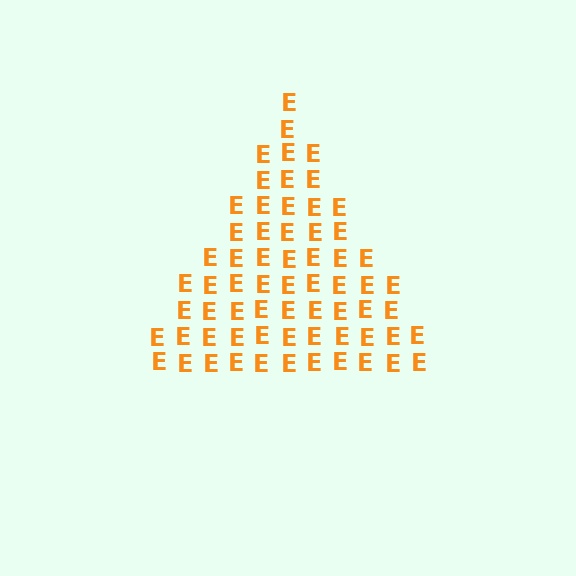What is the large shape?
The large shape is a triangle.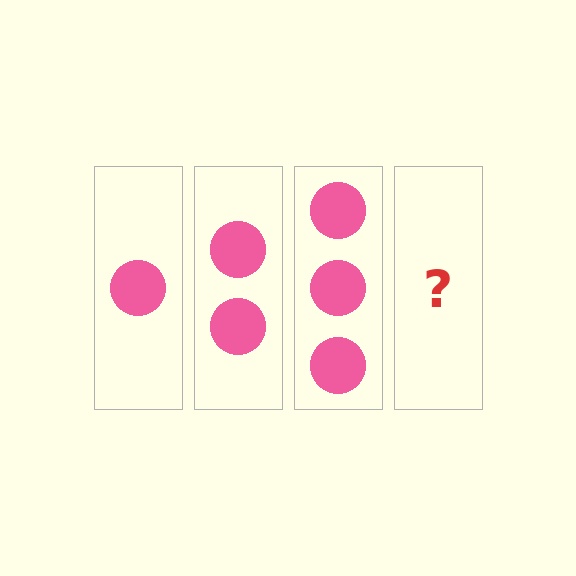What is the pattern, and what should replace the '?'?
The pattern is that each step adds one more circle. The '?' should be 4 circles.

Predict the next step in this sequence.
The next step is 4 circles.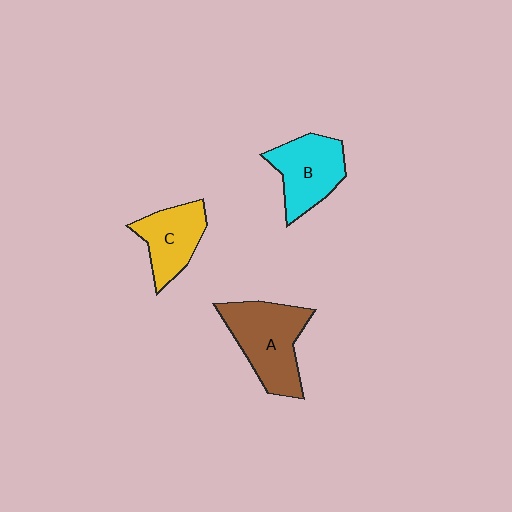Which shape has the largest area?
Shape A (brown).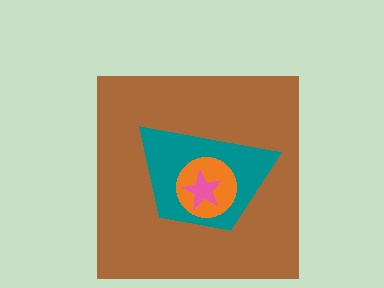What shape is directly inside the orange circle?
The pink star.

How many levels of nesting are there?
4.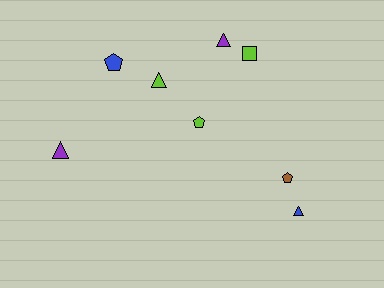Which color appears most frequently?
Lime, with 3 objects.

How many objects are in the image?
There are 8 objects.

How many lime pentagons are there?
There is 1 lime pentagon.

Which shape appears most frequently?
Triangle, with 4 objects.